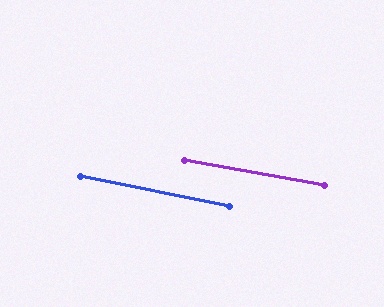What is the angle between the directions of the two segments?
Approximately 1 degree.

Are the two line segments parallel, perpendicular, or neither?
Parallel — their directions differ by only 1.1°.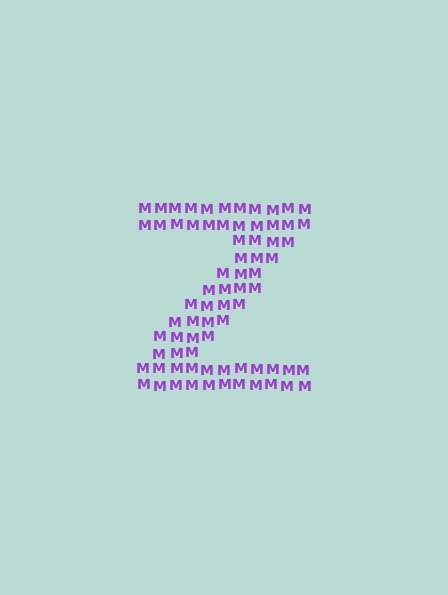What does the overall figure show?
The overall figure shows the letter Z.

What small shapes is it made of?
It is made of small letter M's.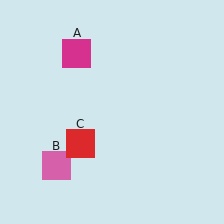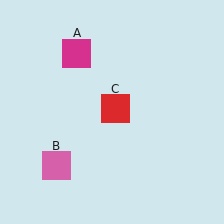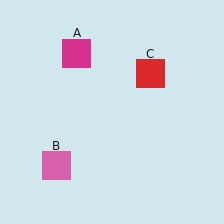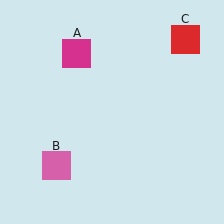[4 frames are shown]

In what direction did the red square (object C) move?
The red square (object C) moved up and to the right.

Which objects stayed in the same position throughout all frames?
Magenta square (object A) and pink square (object B) remained stationary.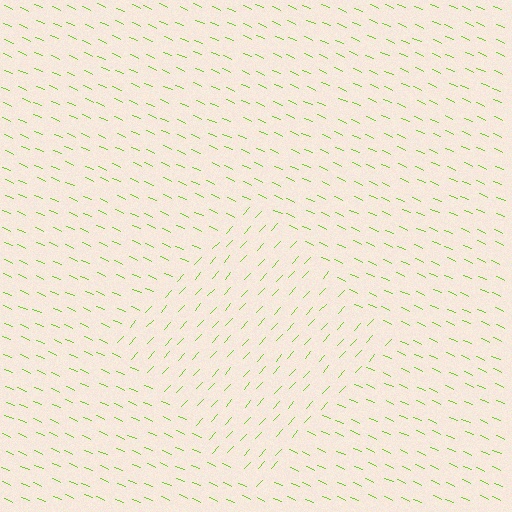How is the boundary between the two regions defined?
The boundary is defined purely by a change in line orientation (approximately 71 degrees difference). All lines are the same color and thickness.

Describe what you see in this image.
The image is filled with small lime line segments. A diamond region in the image has lines oriented differently from the surrounding lines, creating a visible texture boundary.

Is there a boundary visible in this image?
Yes, there is a texture boundary formed by a change in line orientation.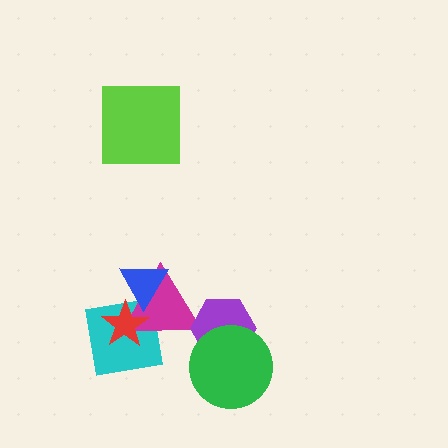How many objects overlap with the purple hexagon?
2 objects overlap with the purple hexagon.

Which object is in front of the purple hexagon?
The green circle is in front of the purple hexagon.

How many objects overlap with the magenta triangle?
4 objects overlap with the magenta triangle.